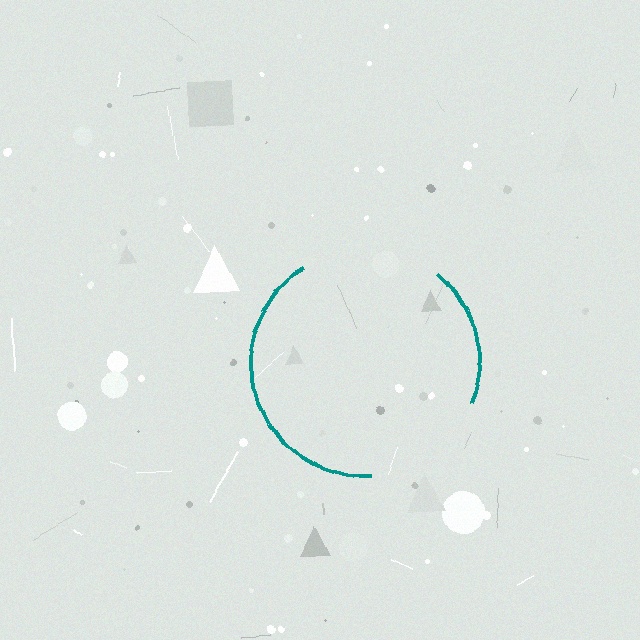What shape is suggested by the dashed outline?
The dashed outline suggests a circle.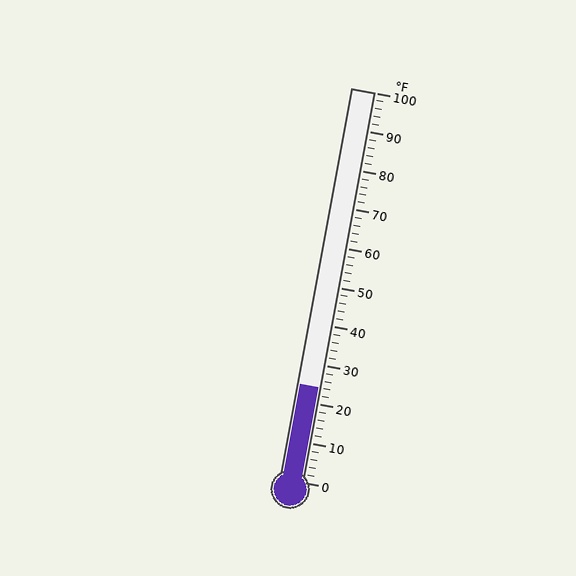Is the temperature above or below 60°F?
The temperature is below 60°F.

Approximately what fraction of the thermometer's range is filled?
The thermometer is filled to approximately 25% of its range.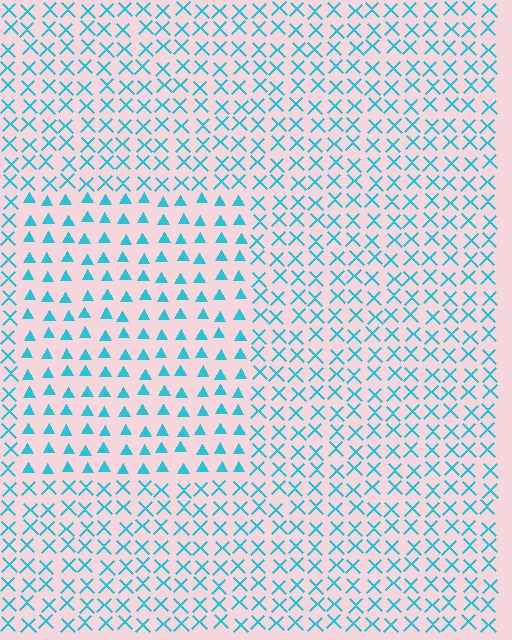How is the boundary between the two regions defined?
The boundary is defined by a change in element shape: triangles inside vs. X marks outside. All elements share the same color and spacing.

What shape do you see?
I see a rectangle.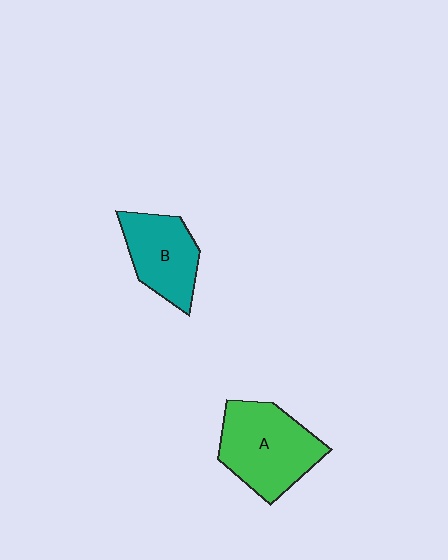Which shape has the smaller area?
Shape B (teal).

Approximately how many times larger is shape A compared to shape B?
Approximately 1.3 times.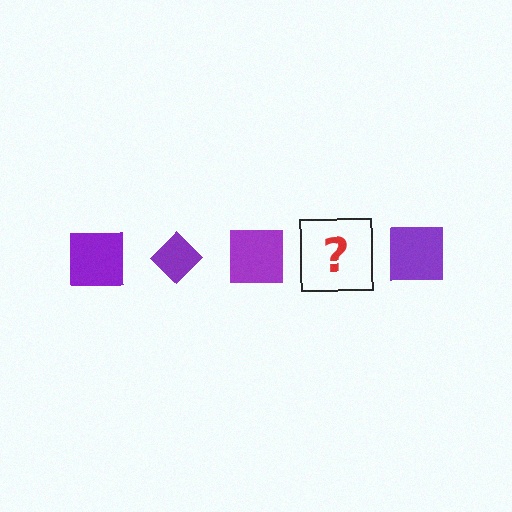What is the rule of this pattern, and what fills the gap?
The rule is that the pattern cycles through square, diamond shapes in purple. The gap should be filled with a purple diamond.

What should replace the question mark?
The question mark should be replaced with a purple diamond.